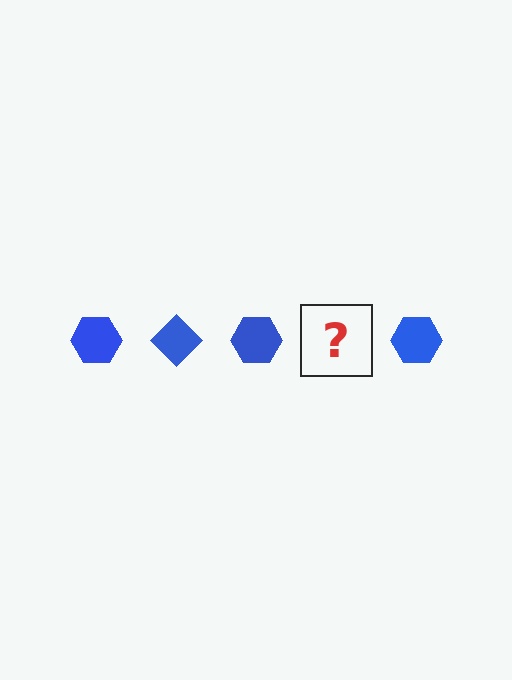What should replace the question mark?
The question mark should be replaced with a blue diamond.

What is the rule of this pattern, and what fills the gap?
The rule is that the pattern cycles through hexagon, diamond shapes in blue. The gap should be filled with a blue diamond.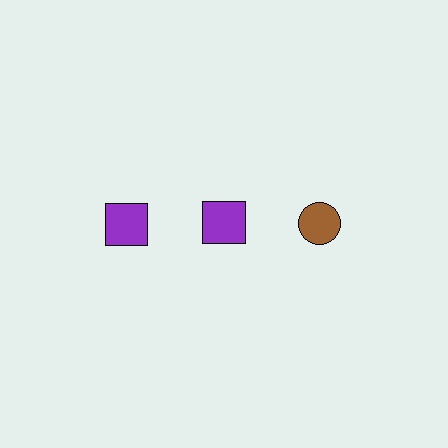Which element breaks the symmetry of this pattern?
The brown circle in the top row, center column breaks the symmetry. All other shapes are purple squares.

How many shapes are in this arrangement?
There are 3 shapes arranged in a grid pattern.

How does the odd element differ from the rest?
It differs in both color (brown instead of purple) and shape (circle instead of square).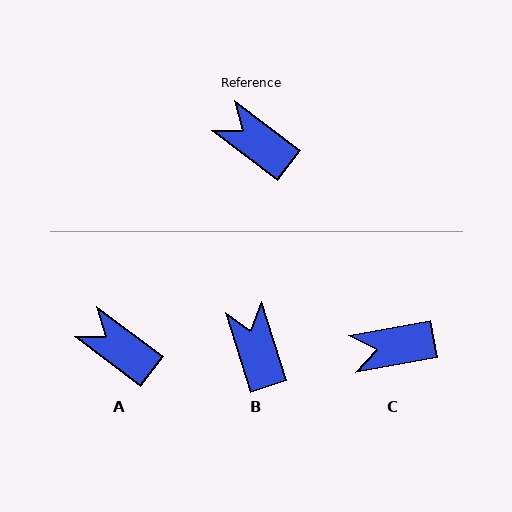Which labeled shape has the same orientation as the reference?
A.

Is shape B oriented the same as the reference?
No, it is off by about 35 degrees.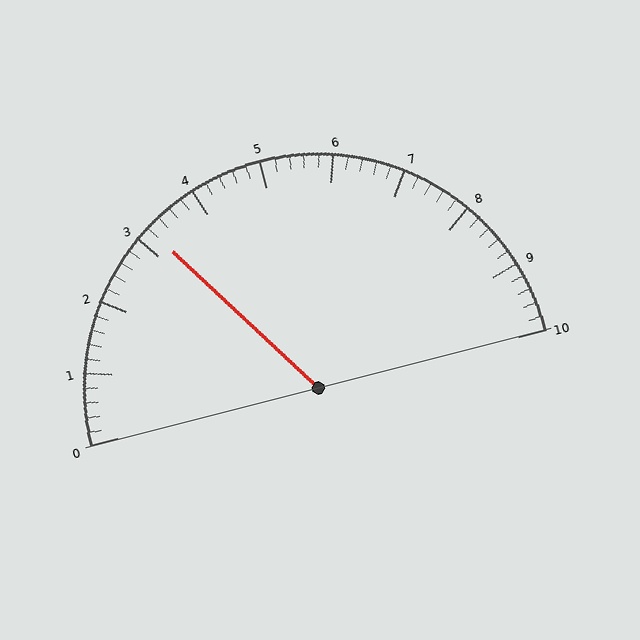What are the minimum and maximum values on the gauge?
The gauge ranges from 0 to 10.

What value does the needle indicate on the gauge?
The needle indicates approximately 3.2.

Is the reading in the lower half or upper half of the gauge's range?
The reading is in the lower half of the range (0 to 10).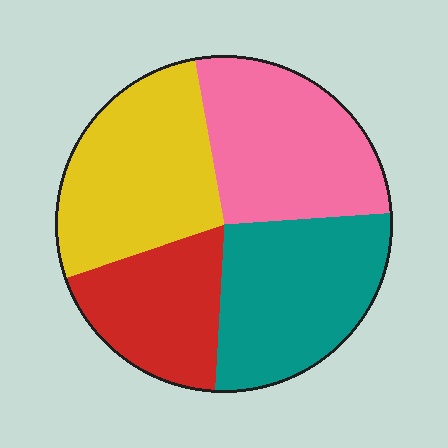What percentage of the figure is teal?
Teal takes up about one quarter (1/4) of the figure.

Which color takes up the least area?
Red, at roughly 20%.